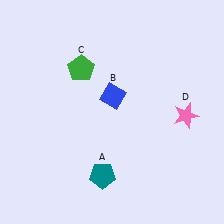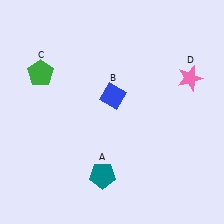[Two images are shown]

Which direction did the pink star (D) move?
The pink star (D) moved up.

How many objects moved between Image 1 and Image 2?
2 objects moved between the two images.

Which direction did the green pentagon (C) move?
The green pentagon (C) moved left.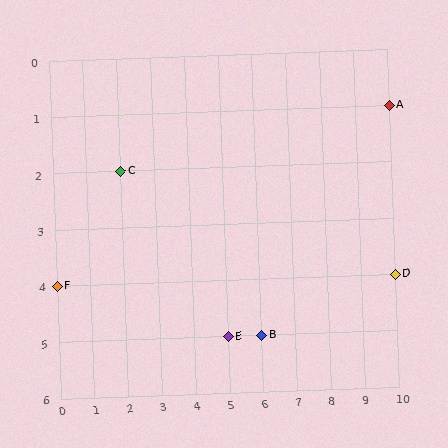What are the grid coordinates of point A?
Point A is at grid coordinates (10, 1).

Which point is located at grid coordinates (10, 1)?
Point A is at (10, 1).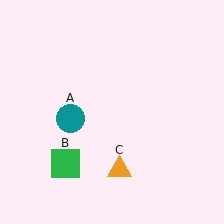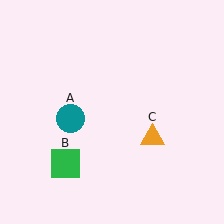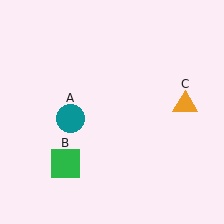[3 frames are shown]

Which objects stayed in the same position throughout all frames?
Teal circle (object A) and green square (object B) remained stationary.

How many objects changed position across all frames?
1 object changed position: orange triangle (object C).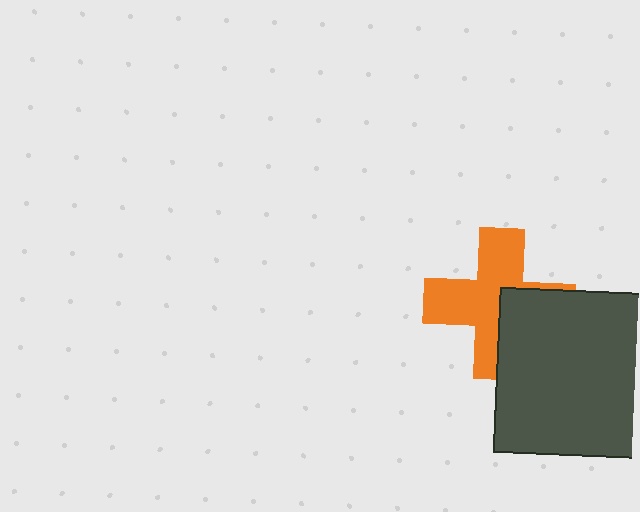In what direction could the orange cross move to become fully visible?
The orange cross could move left. That would shift it out from behind the dark gray square entirely.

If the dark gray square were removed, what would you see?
You would see the complete orange cross.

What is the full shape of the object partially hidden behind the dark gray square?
The partially hidden object is an orange cross.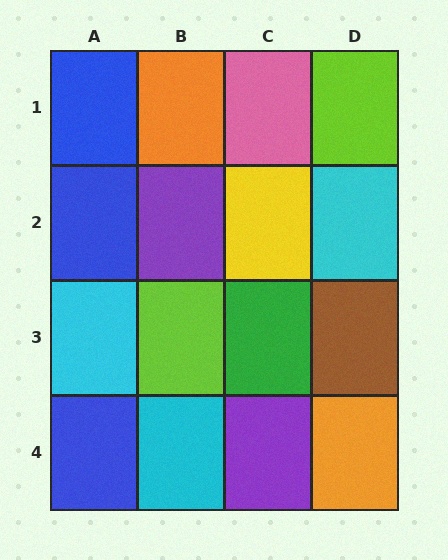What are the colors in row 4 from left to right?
Blue, cyan, purple, orange.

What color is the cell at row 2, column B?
Purple.